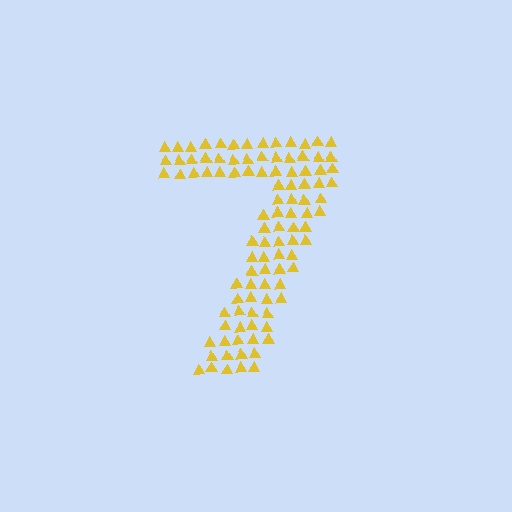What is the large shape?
The large shape is the digit 7.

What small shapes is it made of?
It is made of small triangles.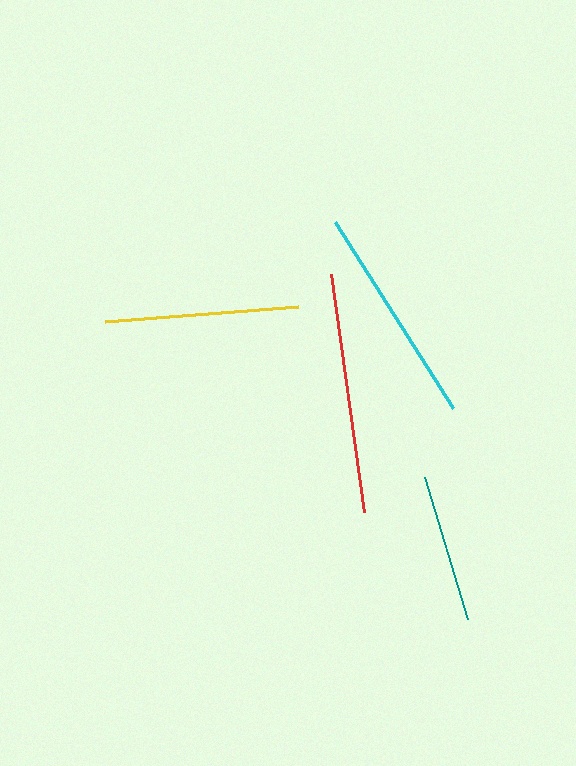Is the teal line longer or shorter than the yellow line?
The yellow line is longer than the teal line.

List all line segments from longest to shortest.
From longest to shortest: red, cyan, yellow, teal.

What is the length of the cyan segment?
The cyan segment is approximately 220 pixels long.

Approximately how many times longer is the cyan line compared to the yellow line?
The cyan line is approximately 1.1 times the length of the yellow line.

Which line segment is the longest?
The red line is the longest at approximately 239 pixels.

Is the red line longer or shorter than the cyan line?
The red line is longer than the cyan line.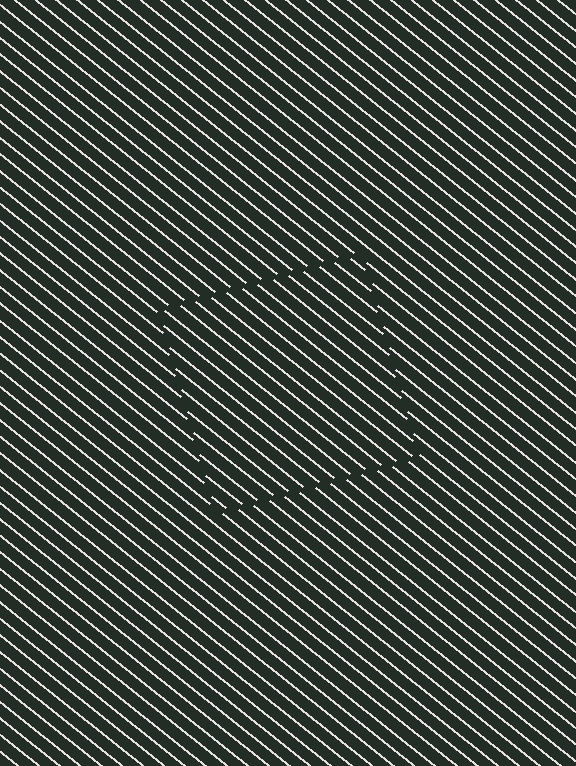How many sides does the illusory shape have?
4 sides — the line-ends trace a square.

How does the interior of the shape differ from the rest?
The interior of the shape contains the same grating, shifted by half a period — the contour is defined by the phase discontinuity where line-ends from the inner and outer gratings abut.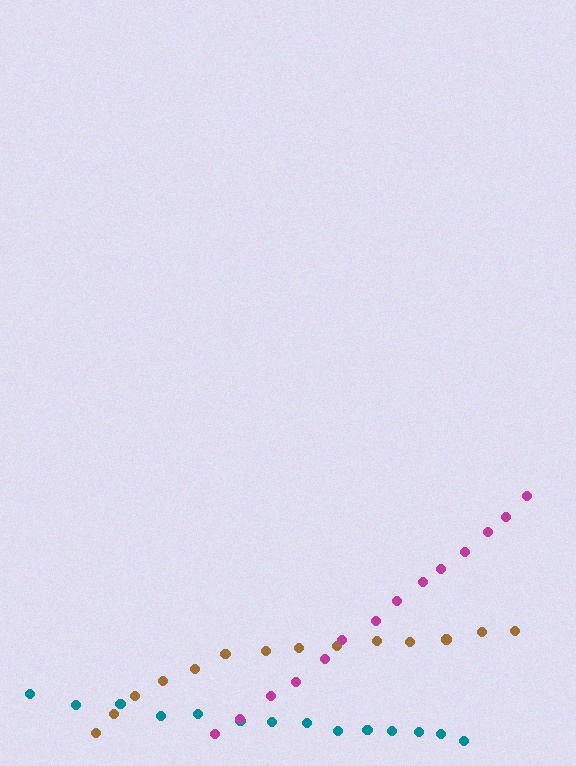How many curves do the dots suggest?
There are 3 distinct paths.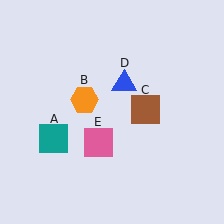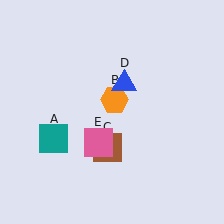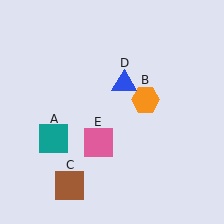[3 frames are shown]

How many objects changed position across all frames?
2 objects changed position: orange hexagon (object B), brown square (object C).